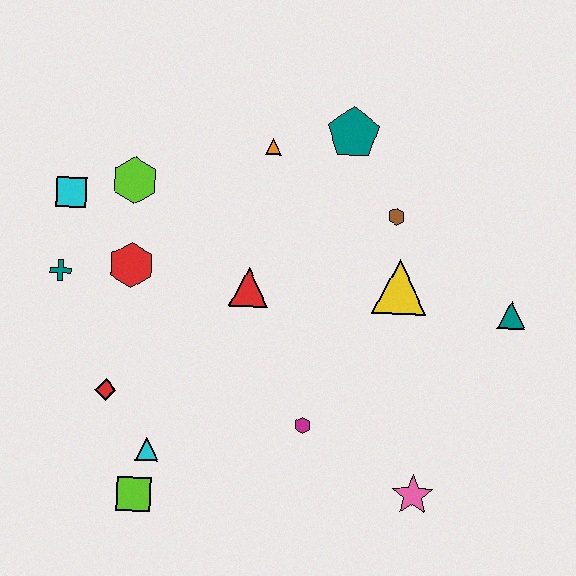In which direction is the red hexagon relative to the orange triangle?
The red hexagon is to the left of the orange triangle.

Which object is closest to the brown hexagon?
The yellow triangle is closest to the brown hexagon.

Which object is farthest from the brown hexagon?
The lime square is farthest from the brown hexagon.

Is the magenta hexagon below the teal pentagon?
Yes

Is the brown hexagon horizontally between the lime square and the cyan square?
No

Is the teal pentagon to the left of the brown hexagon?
Yes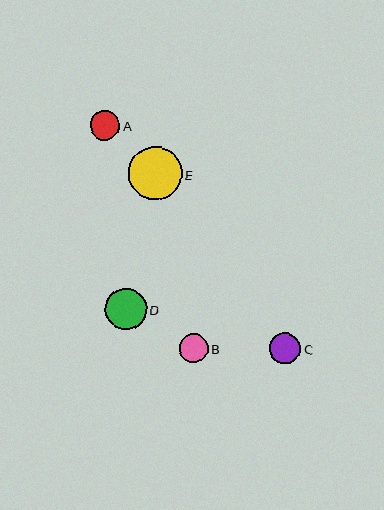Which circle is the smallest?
Circle B is the smallest with a size of approximately 29 pixels.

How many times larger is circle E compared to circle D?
Circle E is approximately 1.3 times the size of circle D.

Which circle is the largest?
Circle E is the largest with a size of approximately 54 pixels.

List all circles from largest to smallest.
From largest to smallest: E, D, C, A, B.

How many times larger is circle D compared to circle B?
Circle D is approximately 1.4 times the size of circle B.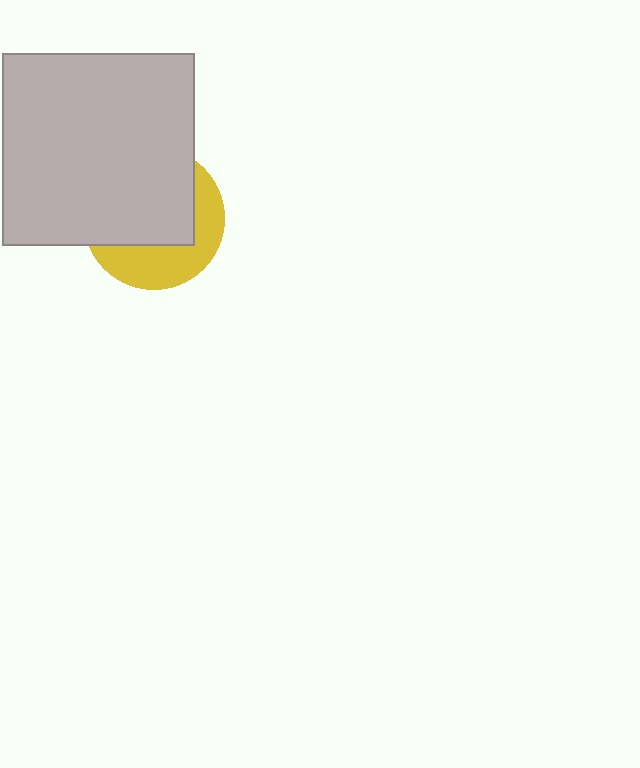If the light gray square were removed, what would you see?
You would see the complete yellow circle.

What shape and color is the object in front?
The object in front is a light gray square.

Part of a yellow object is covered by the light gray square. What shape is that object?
It is a circle.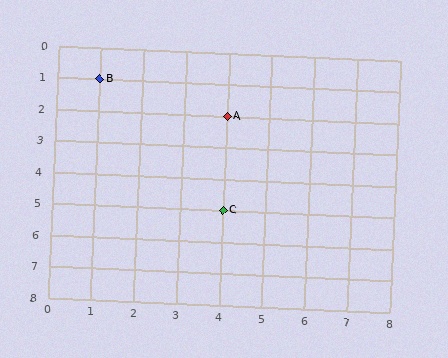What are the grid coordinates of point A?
Point A is at grid coordinates (4, 2).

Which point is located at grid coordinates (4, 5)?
Point C is at (4, 5).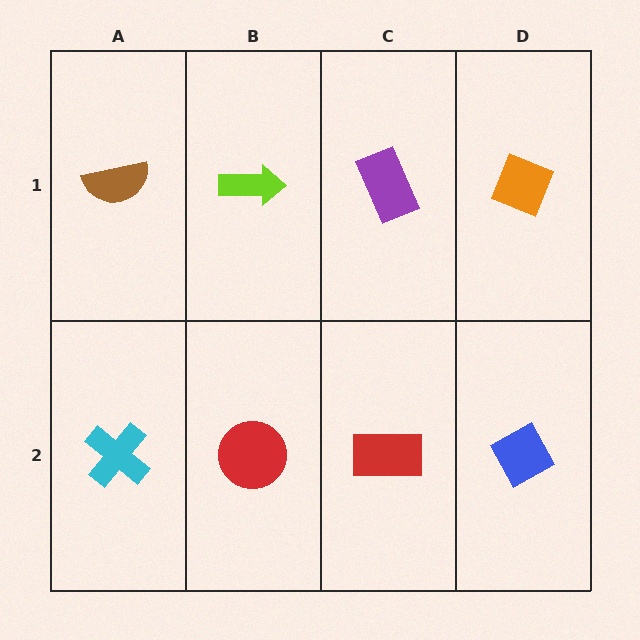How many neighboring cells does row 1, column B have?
3.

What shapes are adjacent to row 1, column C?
A red rectangle (row 2, column C), a lime arrow (row 1, column B), an orange diamond (row 1, column D).